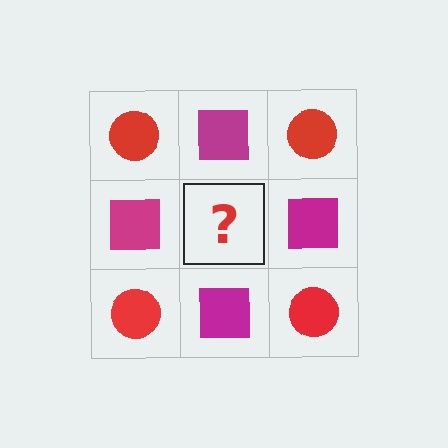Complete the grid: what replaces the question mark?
The question mark should be replaced with a red circle.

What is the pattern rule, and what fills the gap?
The rule is that it alternates red circle and magenta square in a checkerboard pattern. The gap should be filled with a red circle.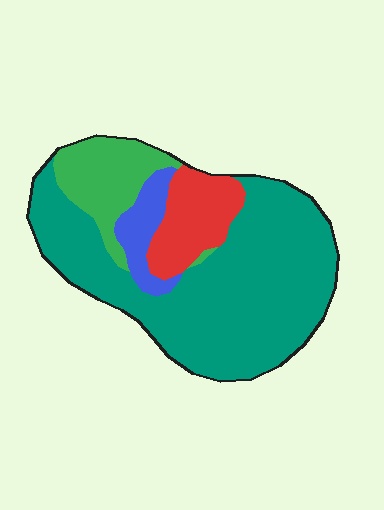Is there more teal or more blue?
Teal.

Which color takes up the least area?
Blue, at roughly 10%.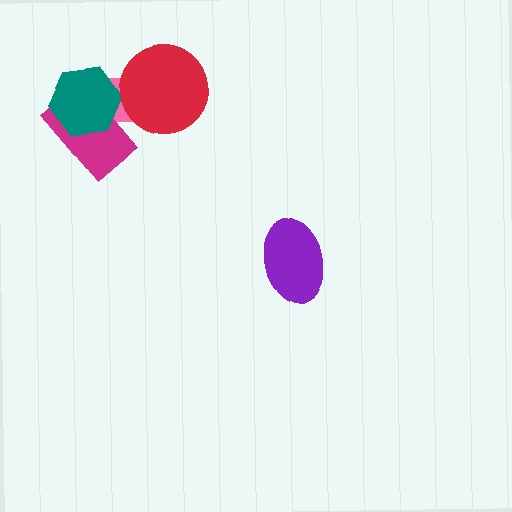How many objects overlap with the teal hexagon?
2 objects overlap with the teal hexagon.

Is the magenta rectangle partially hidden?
Yes, it is partially covered by another shape.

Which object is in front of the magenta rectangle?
The teal hexagon is in front of the magenta rectangle.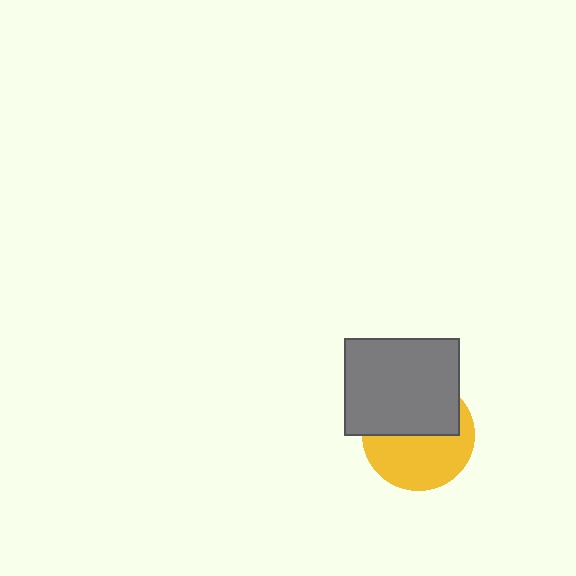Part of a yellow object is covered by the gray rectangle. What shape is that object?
It is a circle.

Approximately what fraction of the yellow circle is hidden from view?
Roughly 46% of the yellow circle is hidden behind the gray rectangle.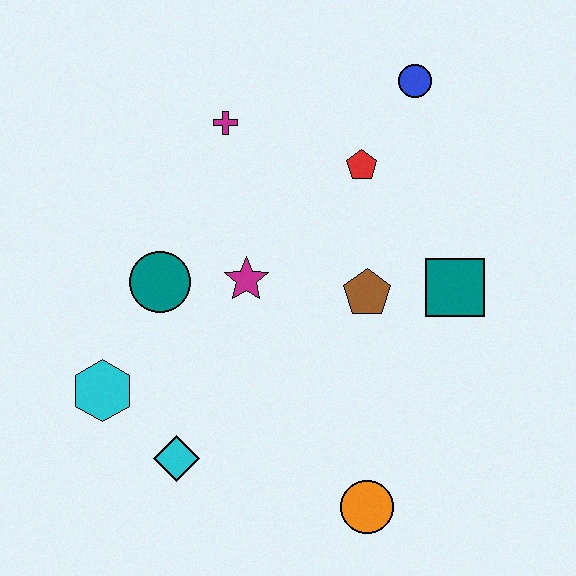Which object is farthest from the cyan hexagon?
The blue circle is farthest from the cyan hexagon.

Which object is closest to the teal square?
The brown pentagon is closest to the teal square.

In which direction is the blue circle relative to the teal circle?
The blue circle is to the right of the teal circle.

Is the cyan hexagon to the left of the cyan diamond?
Yes